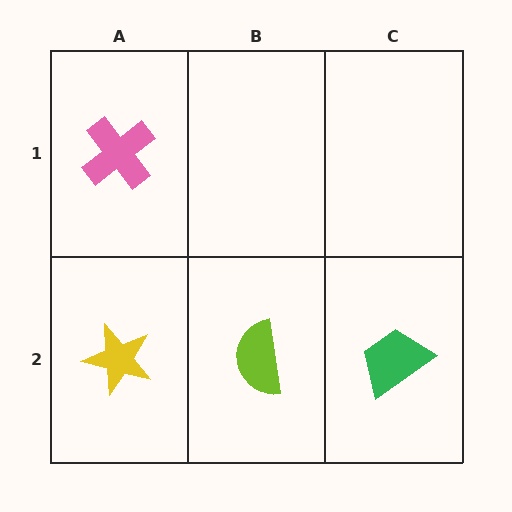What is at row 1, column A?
A pink cross.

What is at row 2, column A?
A yellow star.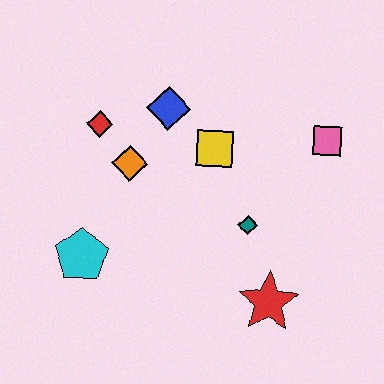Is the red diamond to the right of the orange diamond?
No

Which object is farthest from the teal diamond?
The red diamond is farthest from the teal diamond.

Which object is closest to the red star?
The teal diamond is closest to the red star.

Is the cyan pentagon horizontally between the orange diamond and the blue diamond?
No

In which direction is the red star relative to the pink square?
The red star is below the pink square.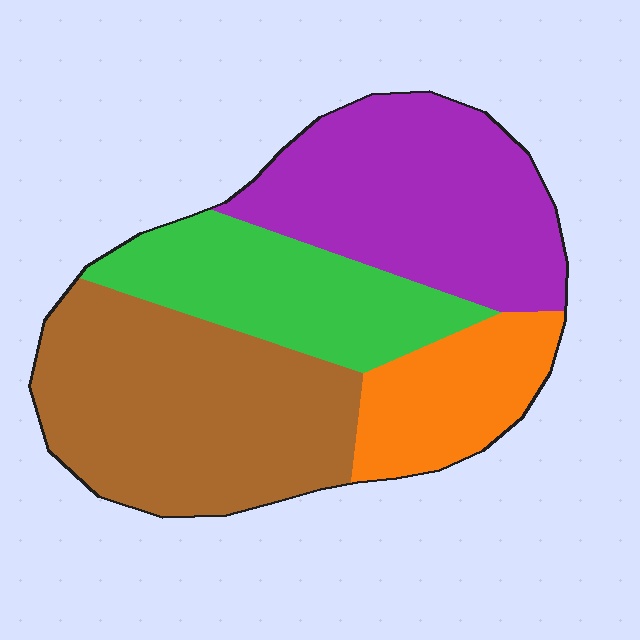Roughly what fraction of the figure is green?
Green takes up about one fifth (1/5) of the figure.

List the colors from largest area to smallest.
From largest to smallest: brown, purple, green, orange.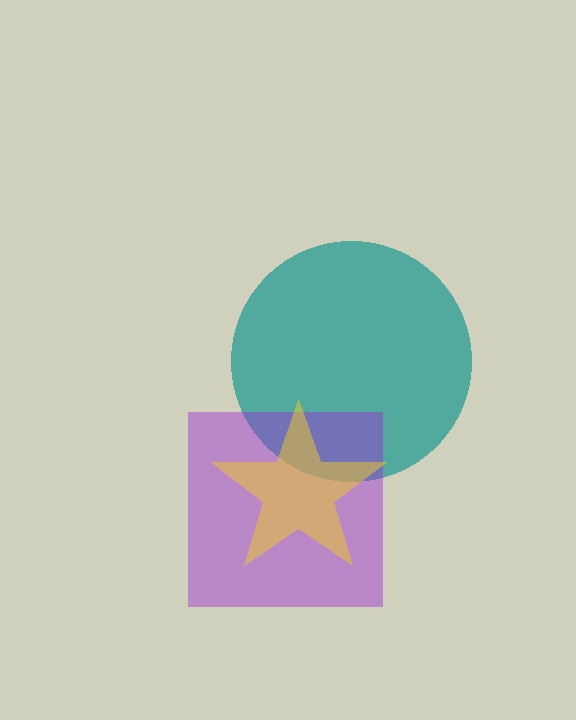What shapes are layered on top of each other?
The layered shapes are: a teal circle, a purple square, a yellow star.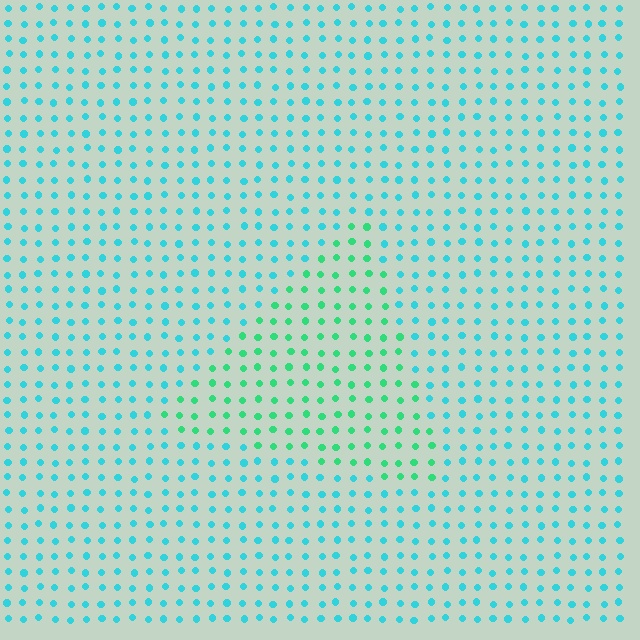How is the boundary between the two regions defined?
The boundary is defined purely by a slight shift in hue (about 38 degrees). Spacing, size, and orientation are identical on both sides.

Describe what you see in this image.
The image is filled with small cyan elements in a uniform arrangement. A triangle-shaped region is visible where the elements are tinted to a slightly different hue, forming a subtle color boundary.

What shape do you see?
I see a triangle.